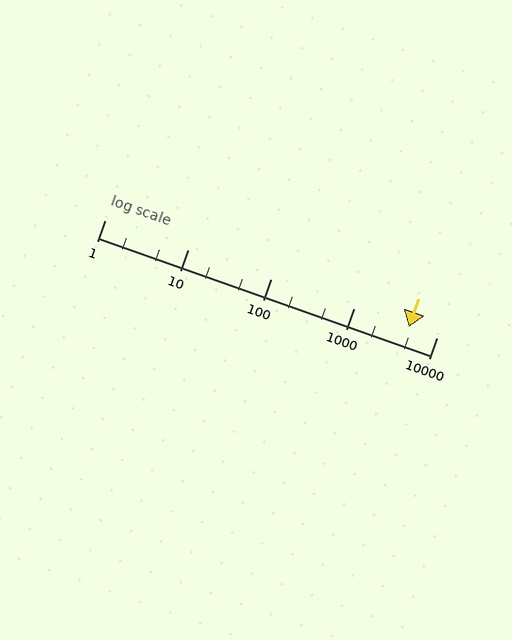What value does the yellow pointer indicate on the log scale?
The pointer indicates approximately 4600.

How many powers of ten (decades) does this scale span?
The scale spans 4 decades, from 1 to 10000.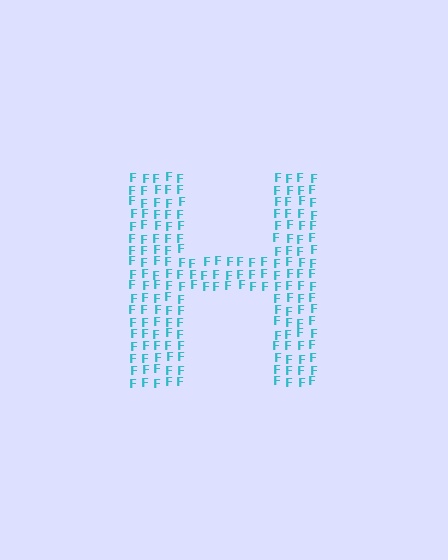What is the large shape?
The large shape is the letter H.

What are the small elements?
The small elements are letter F's.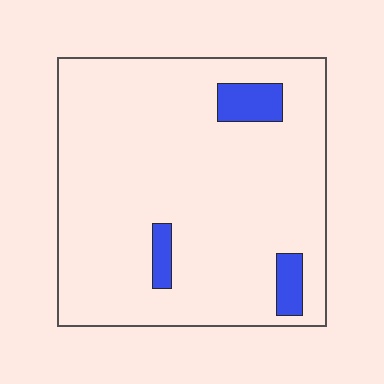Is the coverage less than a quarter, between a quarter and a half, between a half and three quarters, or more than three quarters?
Less than a quarter.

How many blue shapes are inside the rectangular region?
3.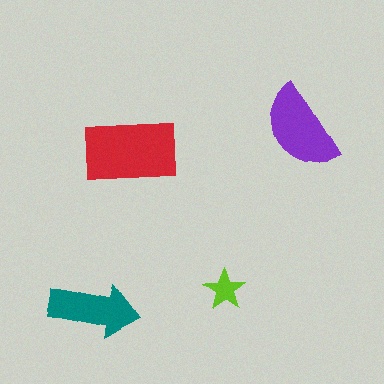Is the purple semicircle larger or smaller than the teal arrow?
Larger.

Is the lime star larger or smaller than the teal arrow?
Smaller.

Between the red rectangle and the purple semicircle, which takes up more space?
The red rectangle.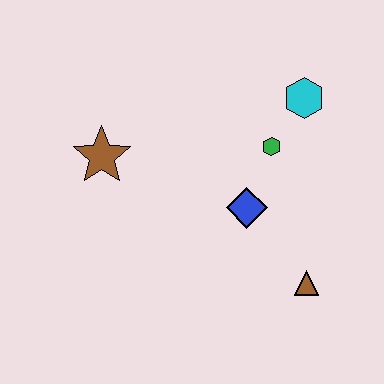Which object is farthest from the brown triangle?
The brown star is farthest from the brown triangle.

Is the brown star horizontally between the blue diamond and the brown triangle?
No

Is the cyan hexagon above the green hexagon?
Yes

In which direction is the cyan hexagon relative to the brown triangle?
The cyan hexagon is above the brown triangle.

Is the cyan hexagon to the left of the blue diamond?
No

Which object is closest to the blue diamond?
The green hexagon is closest to the blue diamond.